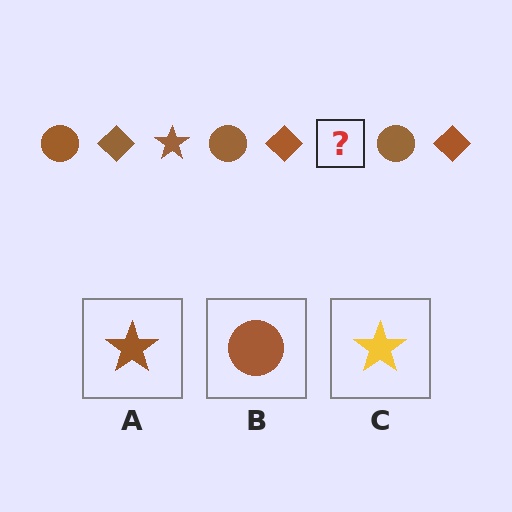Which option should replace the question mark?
Option A.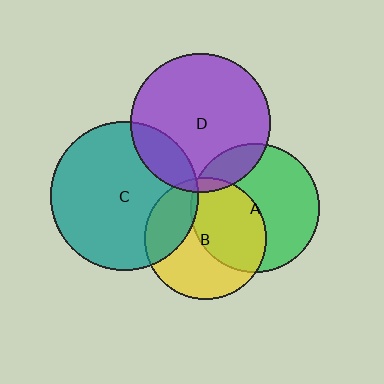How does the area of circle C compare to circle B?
Approximately 1.5 times.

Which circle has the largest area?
Circle C (teal).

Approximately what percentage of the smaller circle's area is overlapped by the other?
Approximately 15%.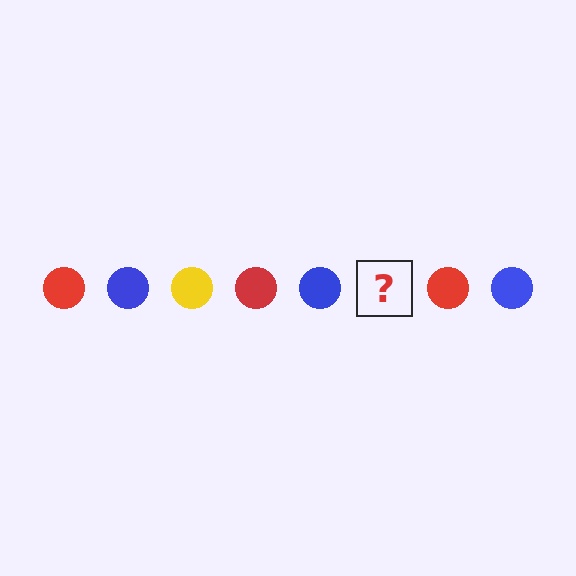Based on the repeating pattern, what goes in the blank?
The blank should be a yellow circle.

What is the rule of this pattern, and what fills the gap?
The rule is that the pattern cycles through red, blue, yellow circles. The gap should be filled with a yellow circle.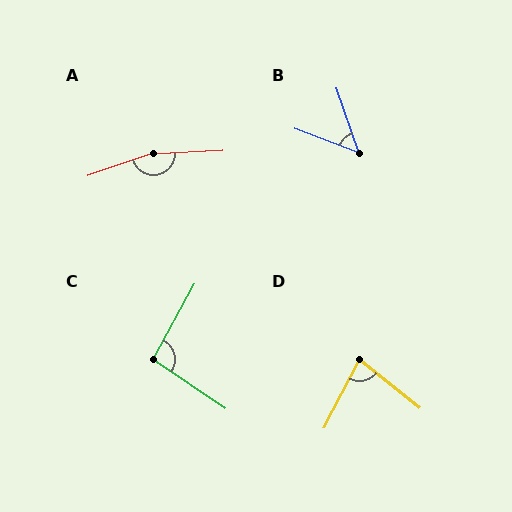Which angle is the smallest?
B, at approximately 50 degrees.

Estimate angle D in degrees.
Approximately 79 degrees.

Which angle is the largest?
A, at approximately 164 degrees.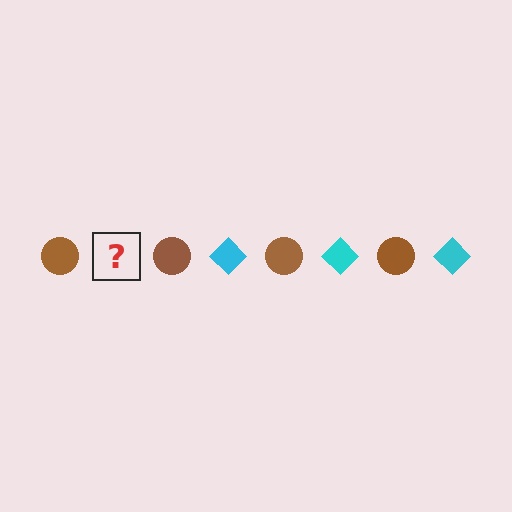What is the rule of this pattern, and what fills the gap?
The rule is that the pattern alternates between brown circle and cyan diamond. The gap should be filled with a cyan diamond.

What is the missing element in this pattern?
The missing element is a cyan diamond.